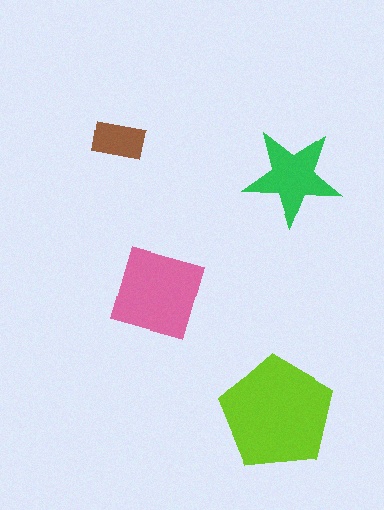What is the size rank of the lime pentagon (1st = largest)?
1st.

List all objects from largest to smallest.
The lime pentagon, the pink diamond, the green star, the brown rectangle.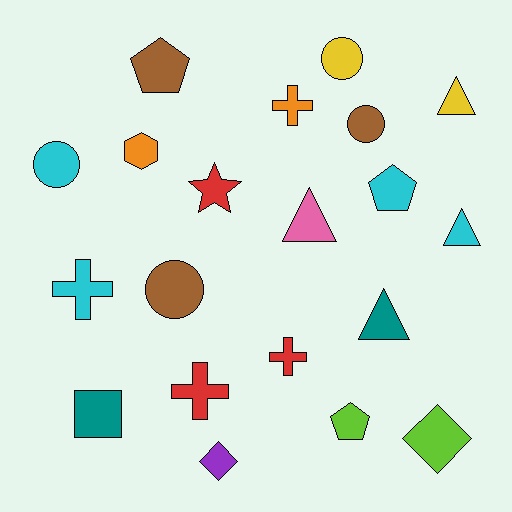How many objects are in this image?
There are 20 objects.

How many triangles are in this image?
There are 4 triangles.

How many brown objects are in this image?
There are 3 brown objects.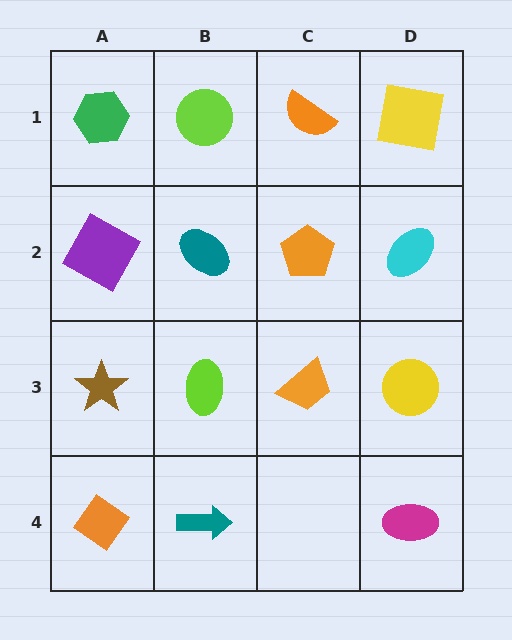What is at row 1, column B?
A lime circle.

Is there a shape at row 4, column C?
No, that cell is empty.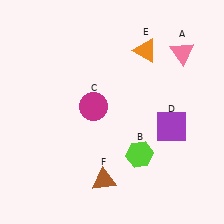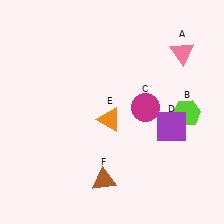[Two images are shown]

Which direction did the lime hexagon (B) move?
The lime hexagon (B) moved right.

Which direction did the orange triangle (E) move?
The orange triangle (E) moved down.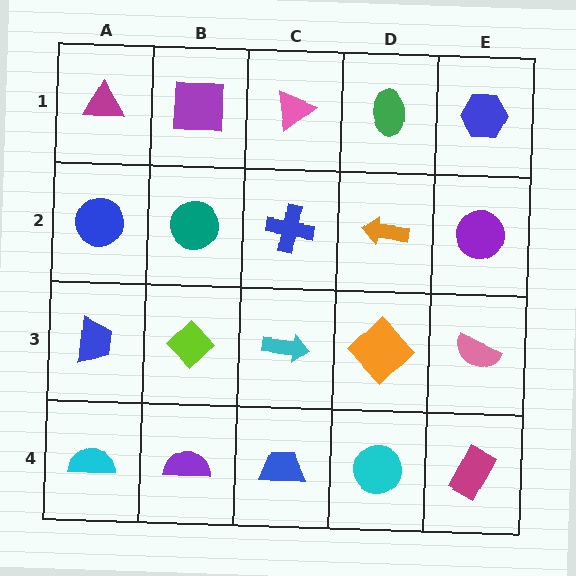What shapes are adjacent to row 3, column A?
A blue circle (row 2, column A), a cyan semicircle (row 4, column A), a lime diamond (row 3, column B).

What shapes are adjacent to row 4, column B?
A lime diamond (row 3, column B), a cyan semicircle (row 4, column A), a blue trapezoid (row 4, column C).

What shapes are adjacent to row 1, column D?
An orange arrow (row 2, column D), a pink triangle (row 1, column C), a blue hexagon (row 1, column E).